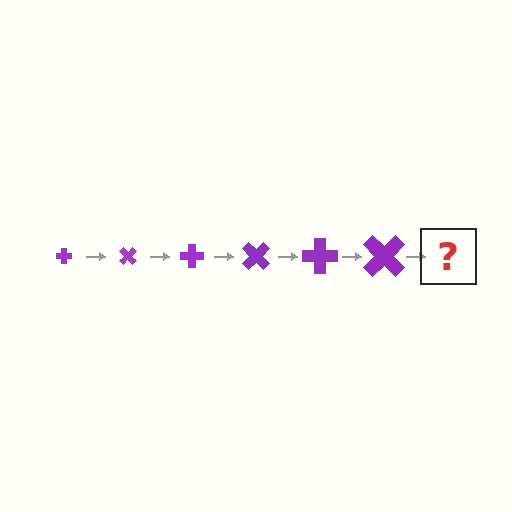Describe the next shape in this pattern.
It should be a cross, larger than the previous one and rotated 270 degrees from the start.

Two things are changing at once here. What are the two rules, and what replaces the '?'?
The two rules are that the cross grows larger each step and it rotates 45 degrees each step. The '?' should be a cross, larger than the previous one and rotated 270 degrees from the start.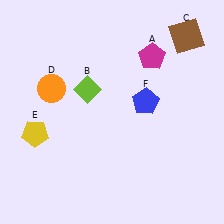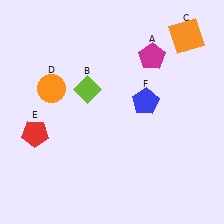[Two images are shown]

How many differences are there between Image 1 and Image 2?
There are 2 differences between the two images.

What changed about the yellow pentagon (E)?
In Image 1, E is yellow. In Image 2, it changed to red.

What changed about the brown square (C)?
In Image 1, C is brown. In Image 2, it changed to orange.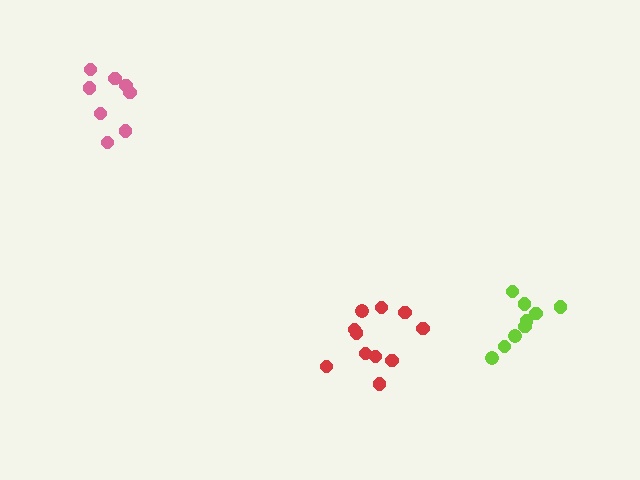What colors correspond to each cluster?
The clusters are colored: red, pink, lime.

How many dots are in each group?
Group 1: 11 dots, Group 2: 8 dots, Group 3: 9 dots (28 total).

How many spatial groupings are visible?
There are 3 spatial groupings.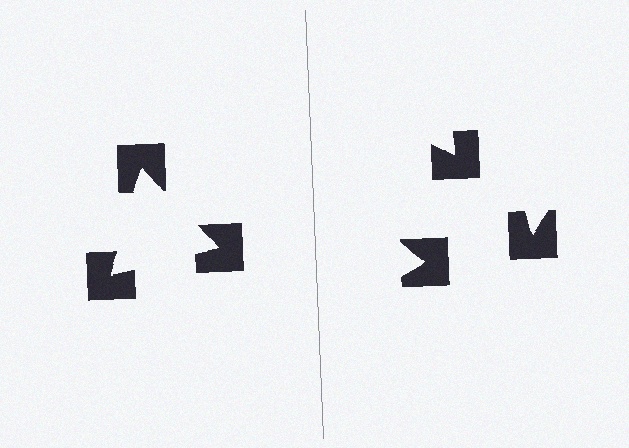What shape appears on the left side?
An illusory triangle.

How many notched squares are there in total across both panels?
6 — 3 on each side.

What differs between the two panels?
The notched squares are positioned identically on both sides; only the wedge orientations differ. On the left they align to a triangle; on the right they are misaligned.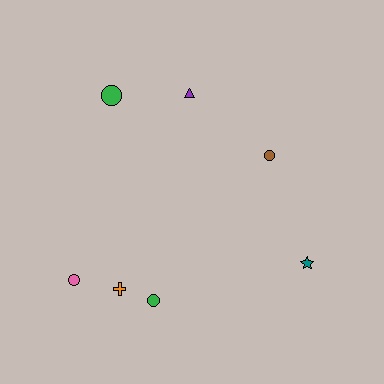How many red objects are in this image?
There are no red objects.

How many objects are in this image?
There are 7 objects.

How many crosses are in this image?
There is 1 cross.